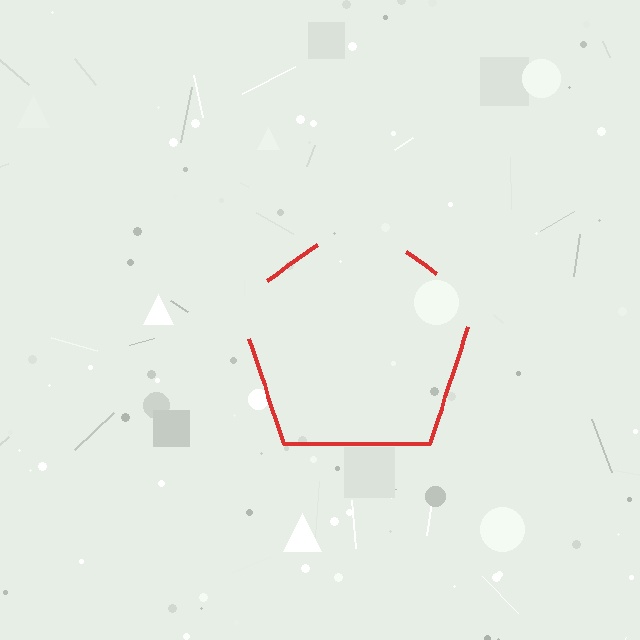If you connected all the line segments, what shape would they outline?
They would outline a pentagon.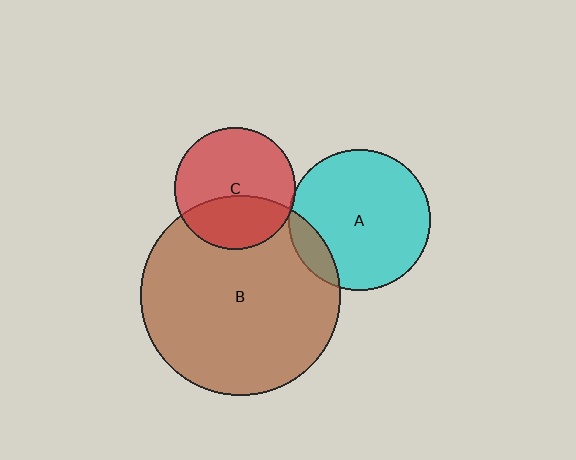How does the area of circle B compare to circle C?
Approximately 2.7 times.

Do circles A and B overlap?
Yes.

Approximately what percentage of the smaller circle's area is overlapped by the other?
Approximately 10%.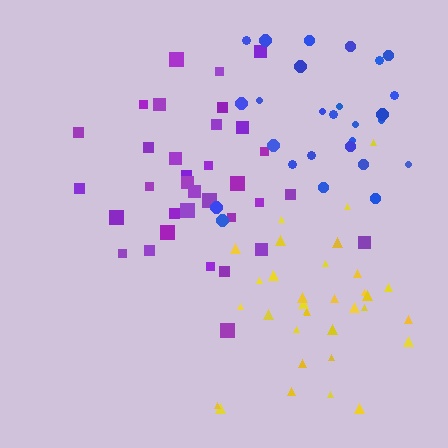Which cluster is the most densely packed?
Purple.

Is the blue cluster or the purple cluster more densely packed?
Purple.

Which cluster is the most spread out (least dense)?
Blue.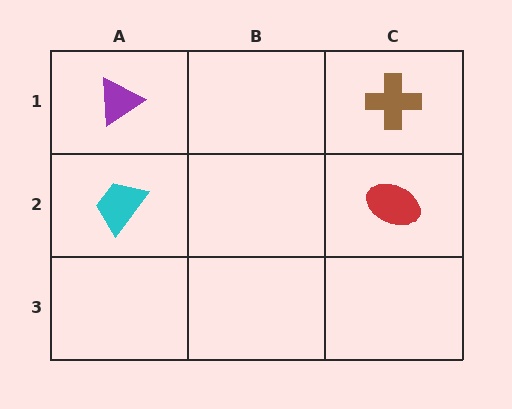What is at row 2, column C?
A red ellipse.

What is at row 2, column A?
A cyan trapezoid.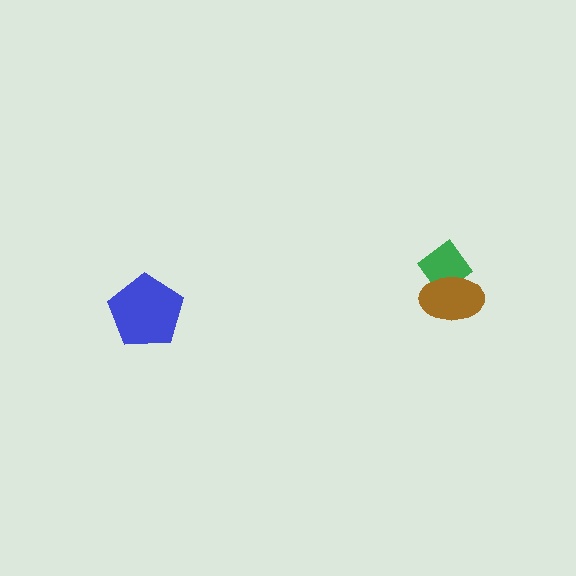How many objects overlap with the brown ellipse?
1 object overlaps with the brown ellipse.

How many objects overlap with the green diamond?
1 object overlaps with the green diamond.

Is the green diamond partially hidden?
Yes, it is partially covered by another shape.